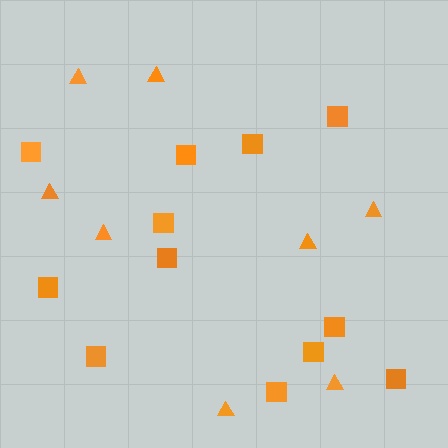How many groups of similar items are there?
There are 2 groups: one group of triangles (8) and one group of squares (12).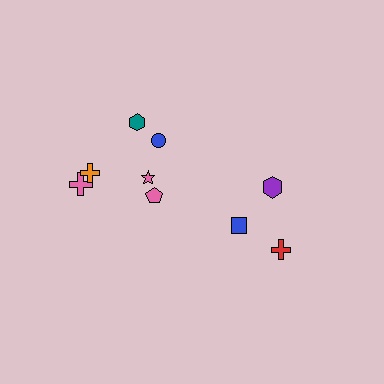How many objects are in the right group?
There are 3 objects.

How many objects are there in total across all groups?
There are 9 objects.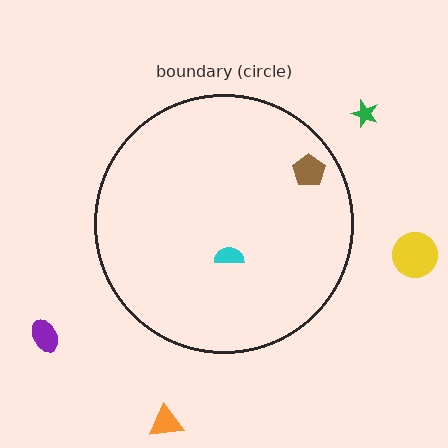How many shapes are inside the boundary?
2 inside, 4 outside.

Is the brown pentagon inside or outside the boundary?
Inside.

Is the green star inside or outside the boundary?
Outside.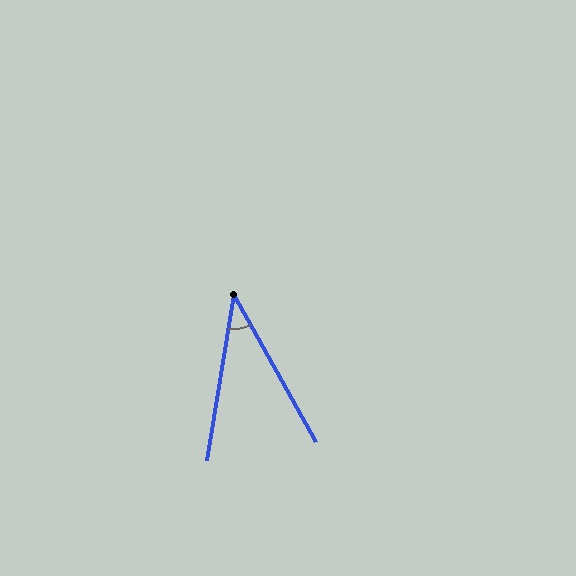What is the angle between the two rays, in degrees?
Approximately 38 degrees.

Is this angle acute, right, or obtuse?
It is acute.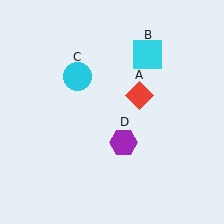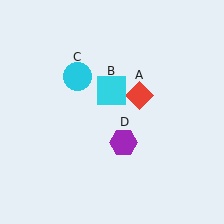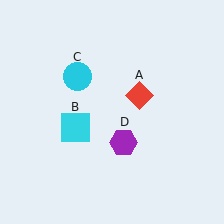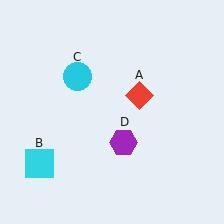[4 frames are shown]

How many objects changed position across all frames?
1 object changed position: cyan square (object B).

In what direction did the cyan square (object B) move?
The cyan square (object B) moved down and to the left.